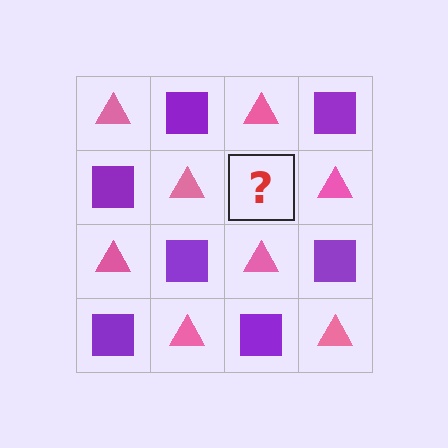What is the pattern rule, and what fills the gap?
The rule is that it alternates pink triangle and purple square in a checkerboard pattern. The gap should be filled with a purple square.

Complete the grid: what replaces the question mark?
The question mark should be replaced with a purple square.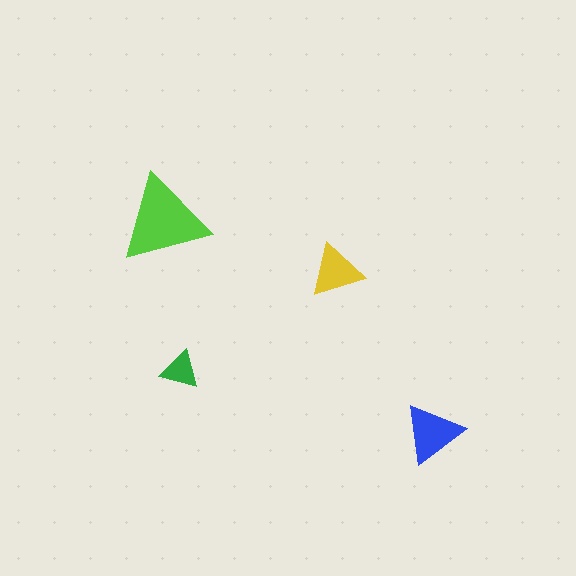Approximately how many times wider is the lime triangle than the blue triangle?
About 1.5 times wider.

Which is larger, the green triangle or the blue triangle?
The blue one.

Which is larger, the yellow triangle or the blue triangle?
The blue one.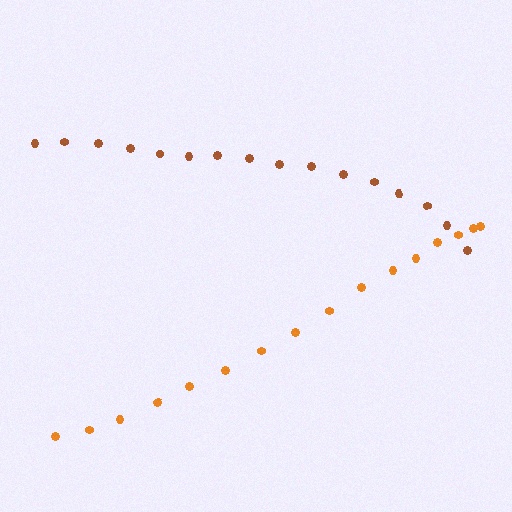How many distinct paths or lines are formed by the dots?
There are 2 distinct paths.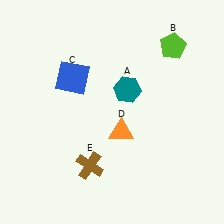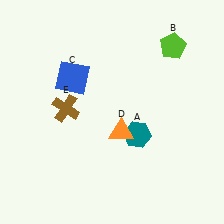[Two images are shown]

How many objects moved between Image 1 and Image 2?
2 objects moved between the two images.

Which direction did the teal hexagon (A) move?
The teal hexagon (A) moved down.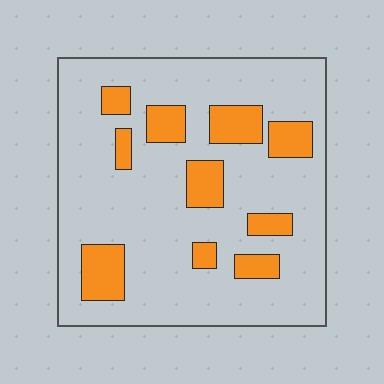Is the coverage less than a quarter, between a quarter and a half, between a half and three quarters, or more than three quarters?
Less than a quarter.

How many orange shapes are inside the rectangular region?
10.